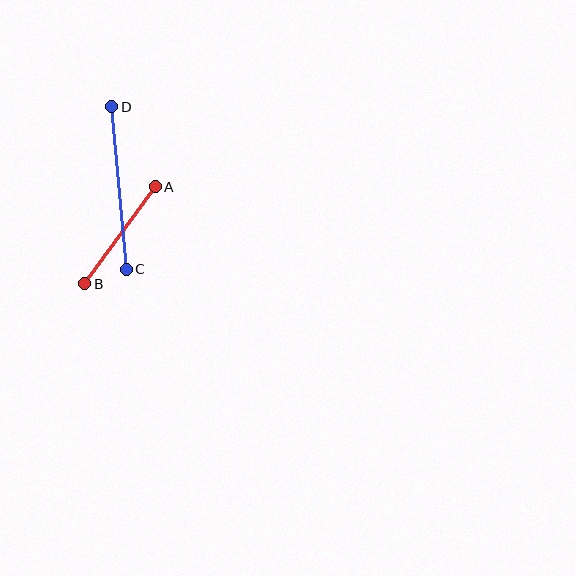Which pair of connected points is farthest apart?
Points C and D are farthest apart.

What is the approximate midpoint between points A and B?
The midpoint is at approximately (120, 235) pixels.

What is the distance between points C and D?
The distance is approximately 163 pixels.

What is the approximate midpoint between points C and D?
The midpoint is at approximately (119, 188) pixels.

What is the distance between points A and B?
The distance is approximately 120 pixels.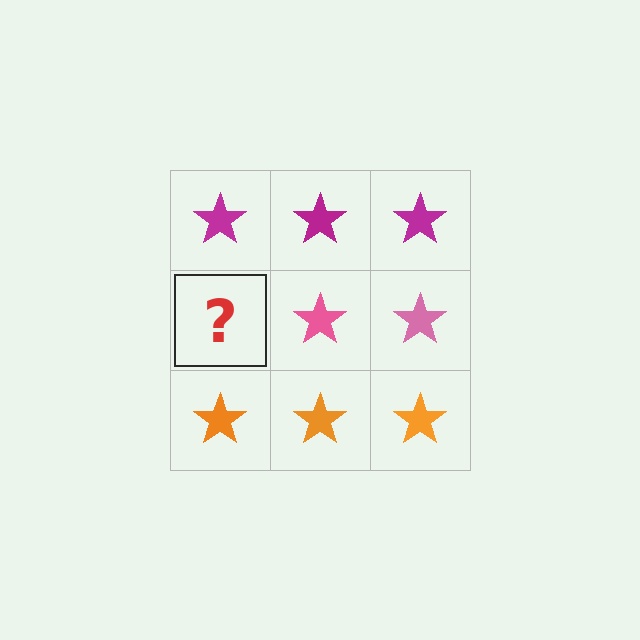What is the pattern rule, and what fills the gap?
The rule is that each row has a consistent color. The gap should be filled with a pink star.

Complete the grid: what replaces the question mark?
The question mark should be replaced with a pink star.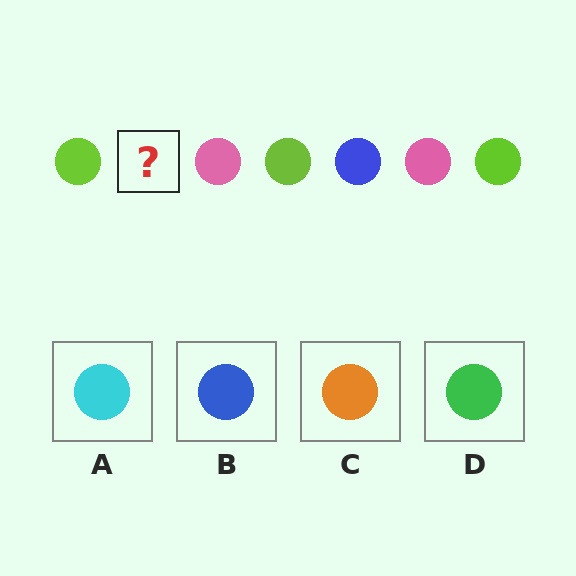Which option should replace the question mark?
Option B.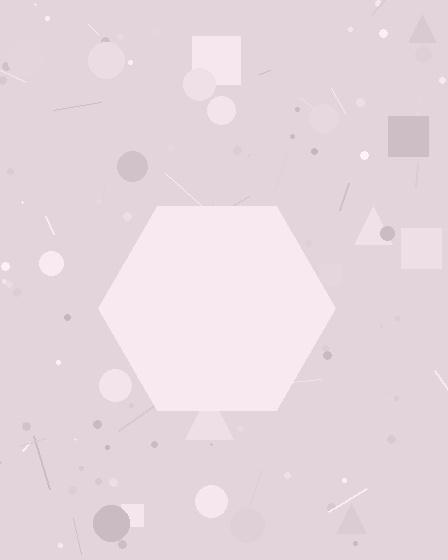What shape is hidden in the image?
A hexagon is hidden in the image.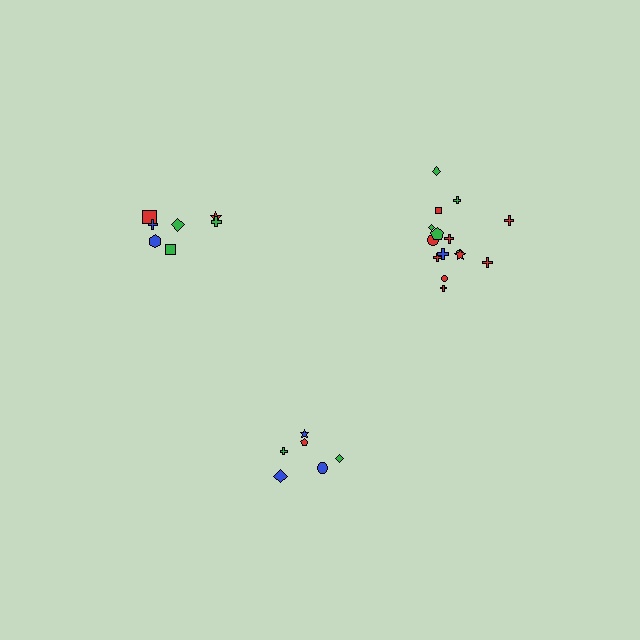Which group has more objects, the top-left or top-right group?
The top-right group.